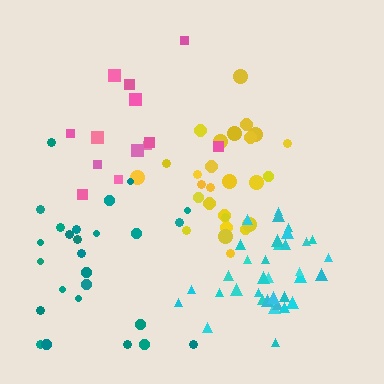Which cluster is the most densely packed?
Cyan.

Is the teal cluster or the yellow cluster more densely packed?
Yellow.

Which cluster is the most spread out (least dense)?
Teal.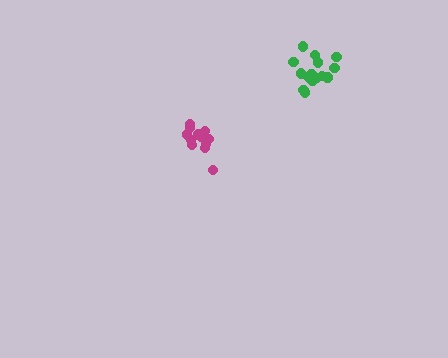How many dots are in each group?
Group 1: 12 dots, Group 2: 15 dots (27 total).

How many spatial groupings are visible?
There are 2 spatial groupings.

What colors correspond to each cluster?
The clusters are colored: magenta, green.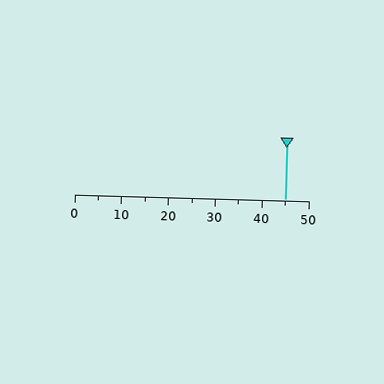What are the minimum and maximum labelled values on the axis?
The axis runs from 0 to 50.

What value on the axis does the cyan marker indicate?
The marker indicates approximately 45.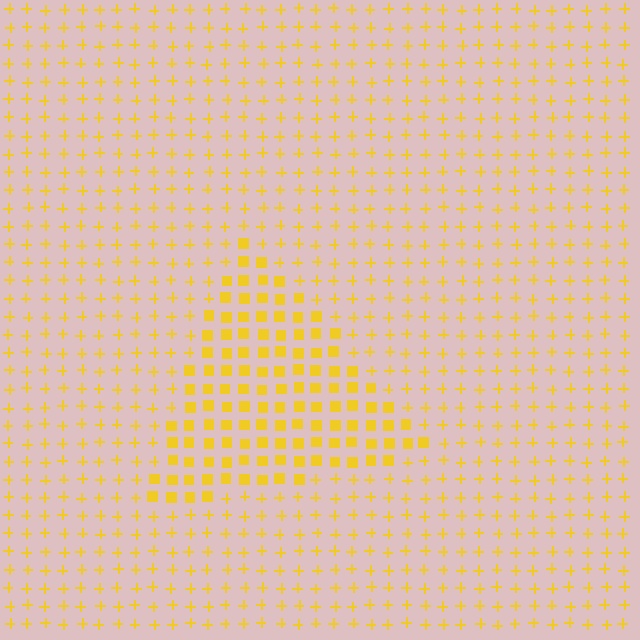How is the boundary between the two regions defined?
The boundary is defined by a change in element shape: squares inside vs. plus signs outside. All elements share the same color and spacing.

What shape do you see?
I see a triangle.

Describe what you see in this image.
The image is filled with small yellow elements arranged in a uniform grid. A triangle-shaped region contains squares, while the surrounding area contains plus signs. The boundary is defined purely by the change in element shape.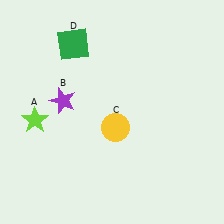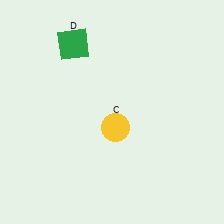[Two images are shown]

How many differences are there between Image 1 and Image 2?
There are 2 differences between the two images.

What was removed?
The purple star (B), the lime star (A) were removed in Image 2.